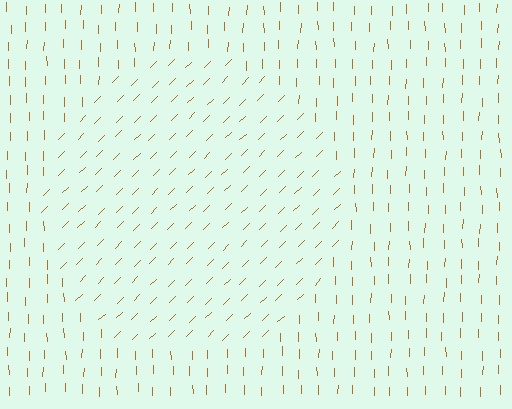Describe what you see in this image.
The image is filled with small brown line segments. A circle region in the image has lines oriented differently from the surrounding lines, creating a visible texture boundary.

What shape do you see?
I see a circle.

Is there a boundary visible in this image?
Yes, there is a texture boundary formed by a change in line orientation.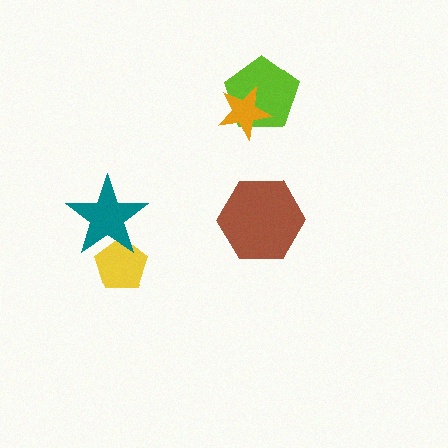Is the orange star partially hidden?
No, no other shape covers it.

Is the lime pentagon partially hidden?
Yes, it is partially covered by another shape.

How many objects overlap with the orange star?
1 object overlaps with the orange star.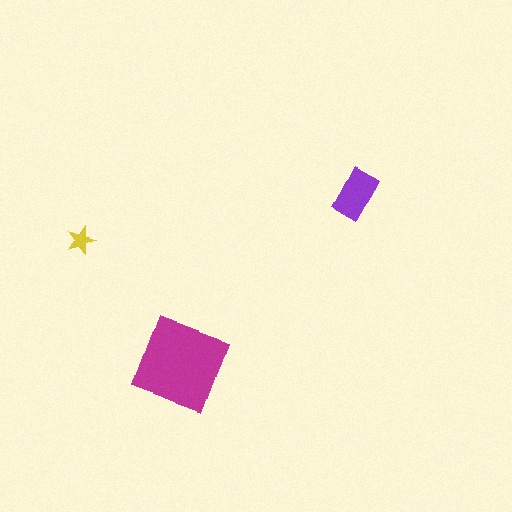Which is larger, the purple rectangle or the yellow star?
The purple rectangle.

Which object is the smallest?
The yellow star.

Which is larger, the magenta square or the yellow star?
The magenta square.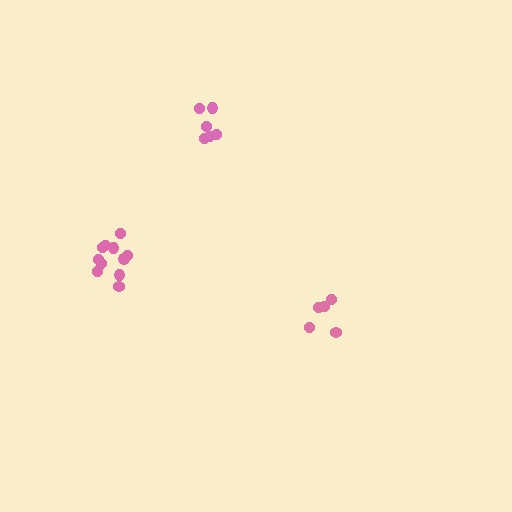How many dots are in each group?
Group 1: 11 dots, Group 2: 5 dots, Group 3: 6 dots (22 total).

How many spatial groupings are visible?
There are 3 spatial groupings.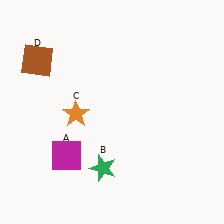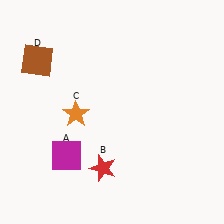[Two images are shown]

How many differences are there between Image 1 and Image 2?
There is 1 difference between the two images.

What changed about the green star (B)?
In Image 1, B is green. In Image 2, it changed to red.